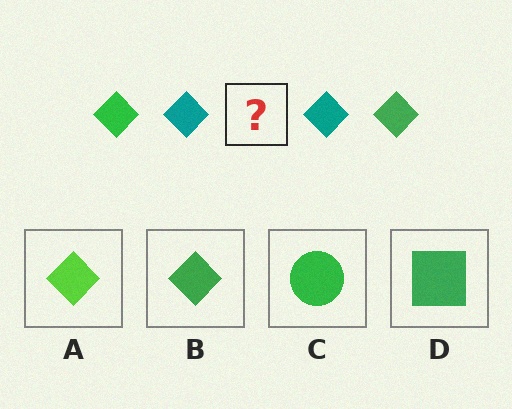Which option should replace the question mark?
Option B.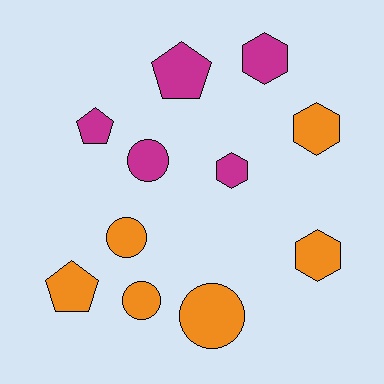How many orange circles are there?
There are 3 orange circles.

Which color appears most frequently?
Orange, with 6 objects.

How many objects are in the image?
There are 11 objects.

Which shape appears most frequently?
Circle, with 4 objects.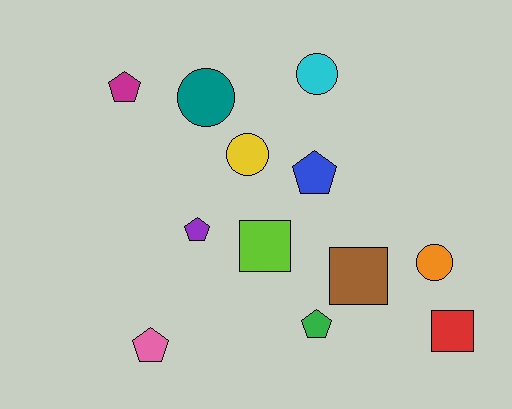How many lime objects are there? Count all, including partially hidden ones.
There is 1 lime object.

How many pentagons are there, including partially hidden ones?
There are 5 pentagons.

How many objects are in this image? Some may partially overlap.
There are 12 objects.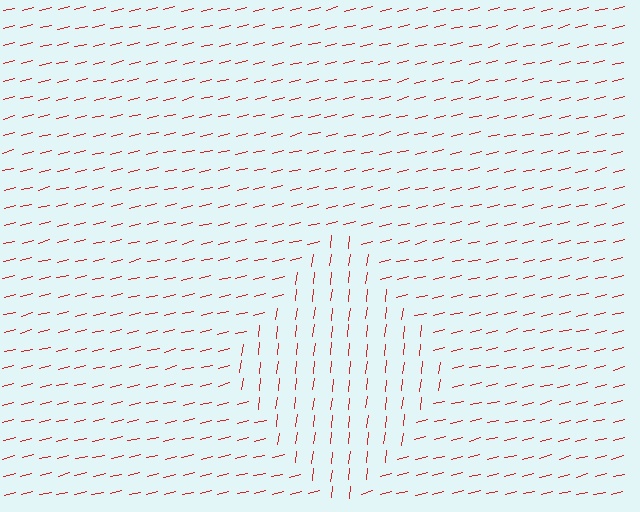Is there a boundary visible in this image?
Yes, there is a texture boundary formed by a change in line orientation.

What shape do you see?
I see a diamond.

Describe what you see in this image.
The image is filled with small red line segments. A diamond region in the image has lines oriented differently from the surrounding lines, creating a visible texture boundary.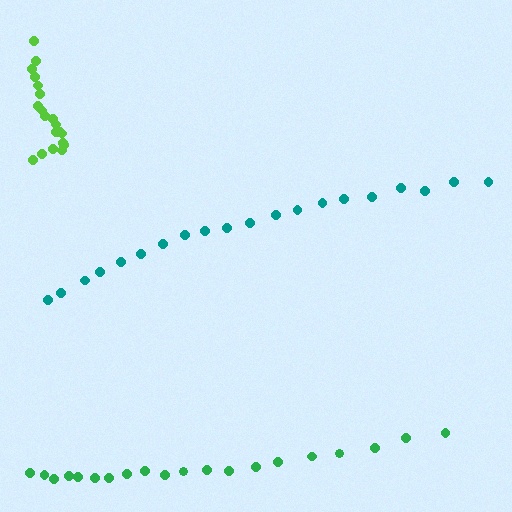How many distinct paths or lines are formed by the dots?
There are 3 distinct paths.